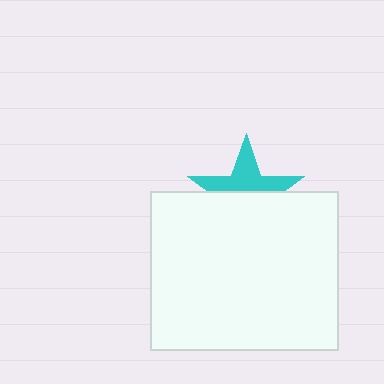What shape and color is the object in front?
The object in front is a white rectangle.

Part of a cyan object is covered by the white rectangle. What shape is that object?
It is a star.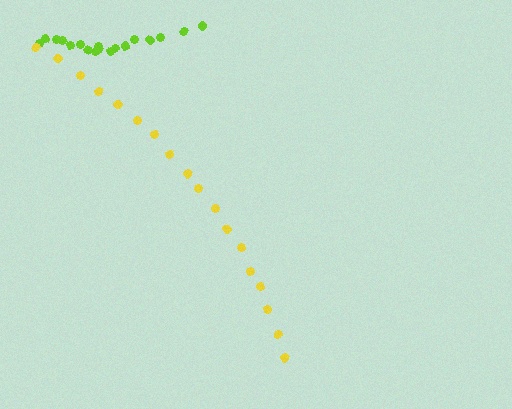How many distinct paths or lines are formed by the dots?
There are 2 distinct paths.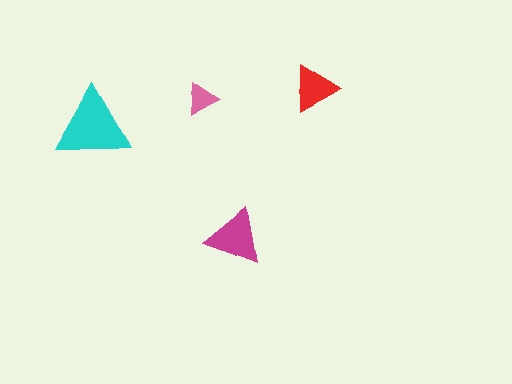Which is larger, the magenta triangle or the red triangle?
The magenta one.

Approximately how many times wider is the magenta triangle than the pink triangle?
About 2 times wider.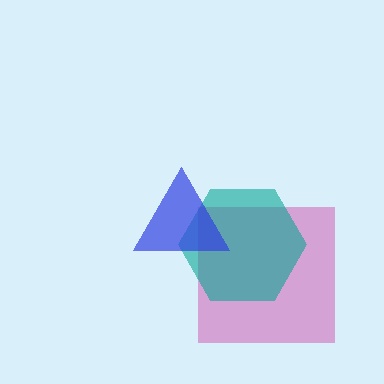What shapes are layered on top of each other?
The layered shapes are: a magenta square, a teal hexagon, a blue triangle.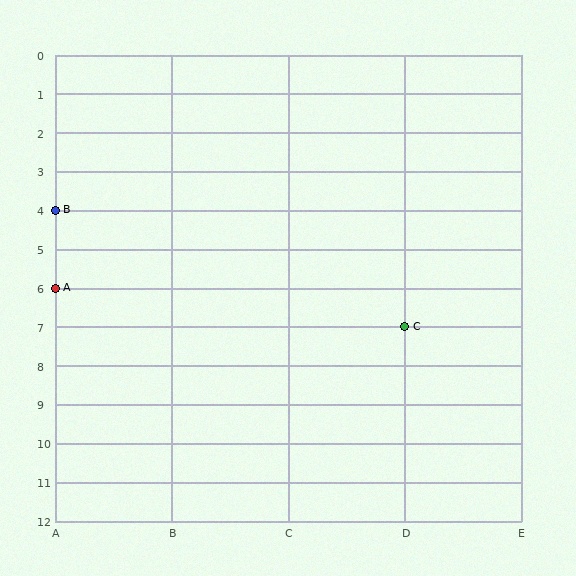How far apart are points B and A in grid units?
Points B and A are 2 rows apart.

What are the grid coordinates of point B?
Point B is at grid coordinates (A, 4).